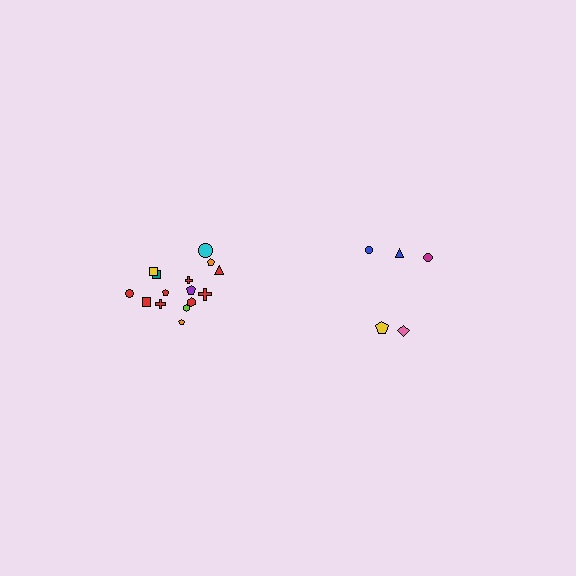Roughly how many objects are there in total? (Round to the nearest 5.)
Roughly 20 objects in total.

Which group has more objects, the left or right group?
The left group.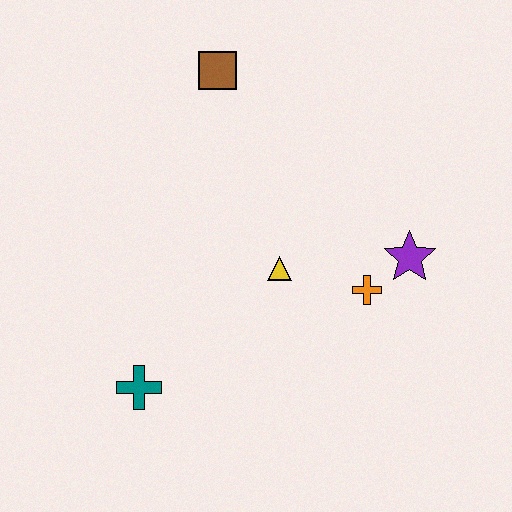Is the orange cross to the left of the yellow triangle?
No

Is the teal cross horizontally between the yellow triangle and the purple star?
No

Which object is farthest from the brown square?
The teal cross is farthest from the brown square.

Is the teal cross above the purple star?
No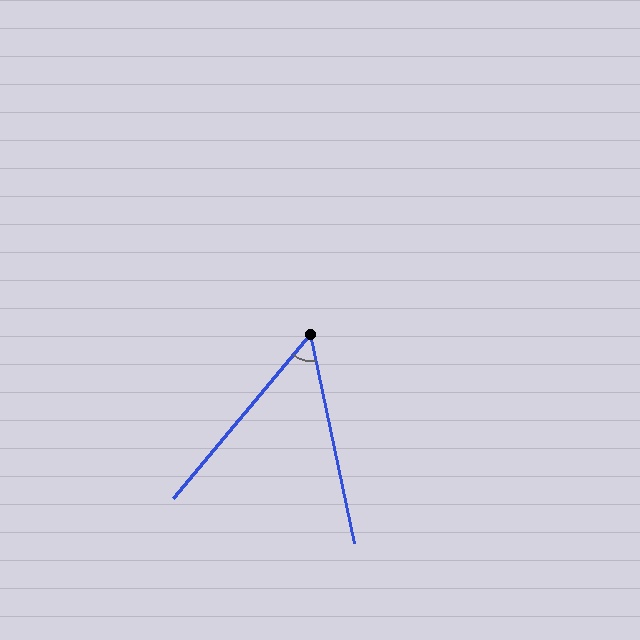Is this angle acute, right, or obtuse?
It is acute.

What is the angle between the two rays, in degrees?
Approximately 52 degrees.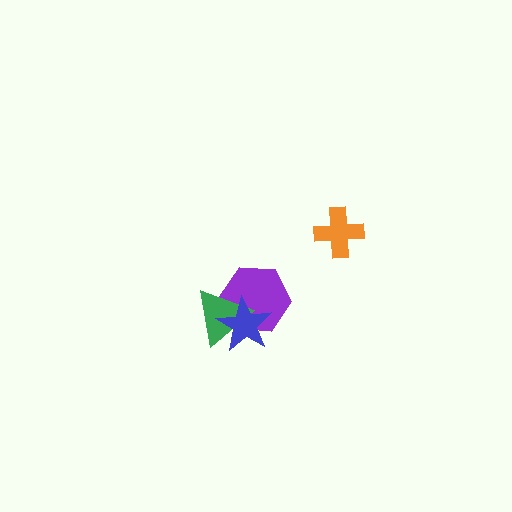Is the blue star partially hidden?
No, no other shape covers it.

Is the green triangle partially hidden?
Yes, it is partially covered by another shape.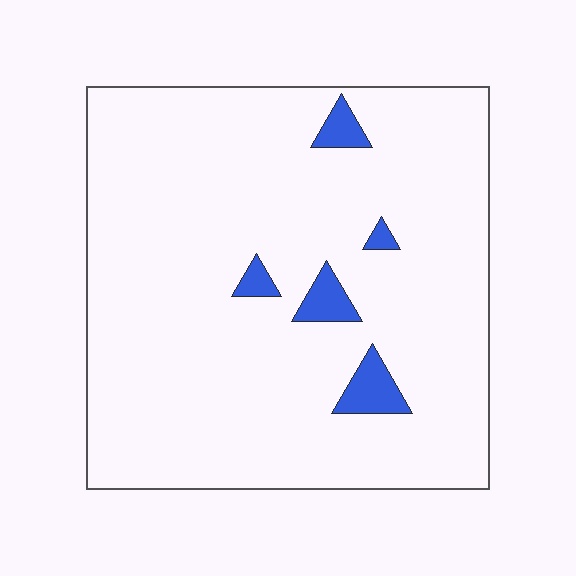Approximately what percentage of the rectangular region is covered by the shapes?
Approximately 5%.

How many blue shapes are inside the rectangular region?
5.